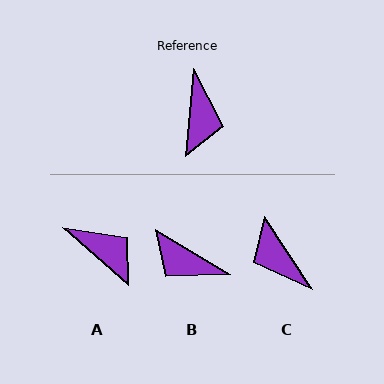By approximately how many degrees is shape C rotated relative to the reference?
Approximately 142 degrees clockwise.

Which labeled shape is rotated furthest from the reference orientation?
C, about 142 degrees away.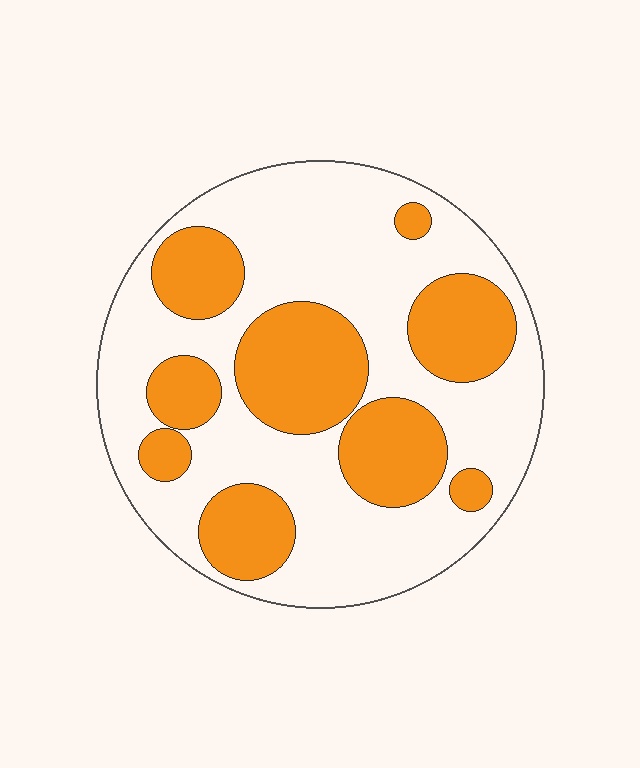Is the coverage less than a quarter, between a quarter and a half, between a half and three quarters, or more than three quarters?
Between a quarter and a half.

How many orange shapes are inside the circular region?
9.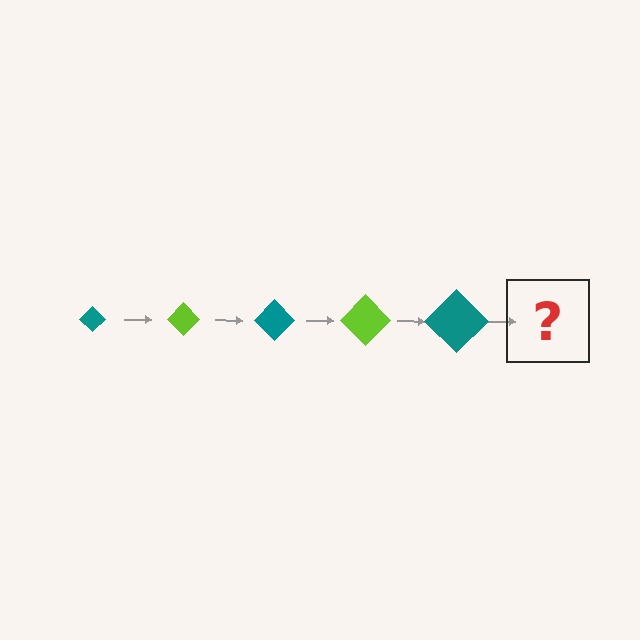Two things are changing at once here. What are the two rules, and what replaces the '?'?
The two rules are that the diamond grows larger each step and the color cycles through teal and lime. The '?' should be a lime diamond, larger than the previous one.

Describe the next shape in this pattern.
It should be a lime diamond, larger than the previous one.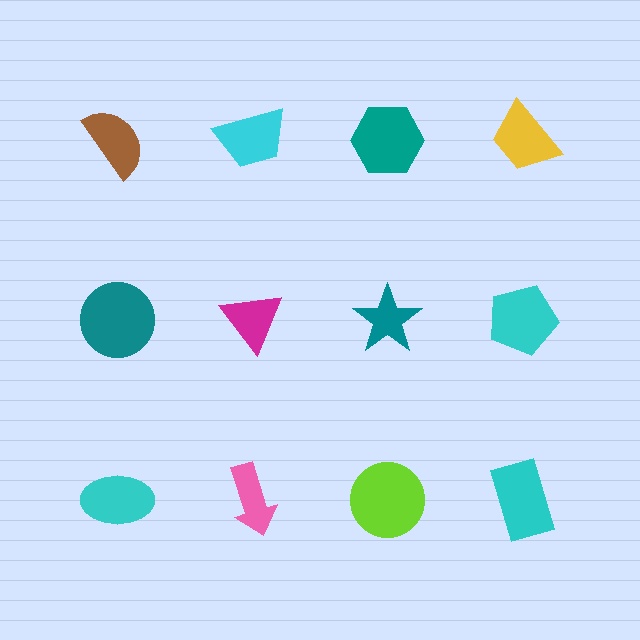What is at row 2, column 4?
A cyan pentagon.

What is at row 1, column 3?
A teal hexagon.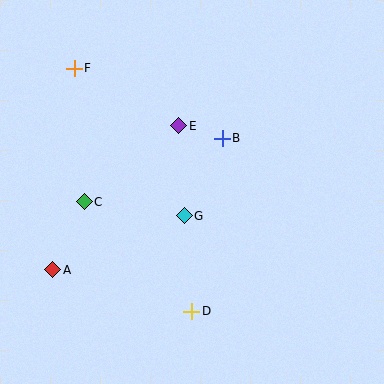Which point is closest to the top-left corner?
Point F is closest to the top-left corner.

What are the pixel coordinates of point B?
Point B is at (222, 138).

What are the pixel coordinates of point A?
Point A is at (53, 270).